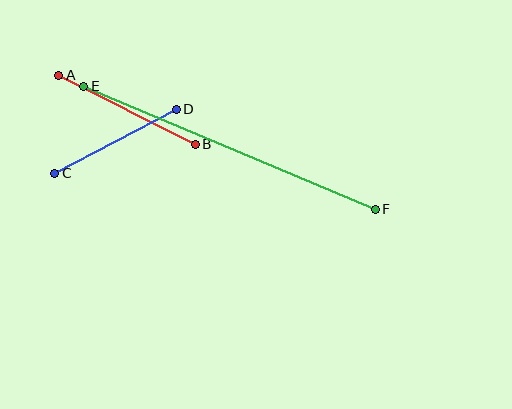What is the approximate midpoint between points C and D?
The midpoint is at approximately (116, 141) pixels.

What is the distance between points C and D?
The distance is approximately 137 pixels.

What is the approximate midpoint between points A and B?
The midpoint is at approximately (127, 110) pixels.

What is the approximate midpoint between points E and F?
The midpoint is at approximately (229, 148) pixels.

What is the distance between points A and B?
The distance is approximately 153 pixels.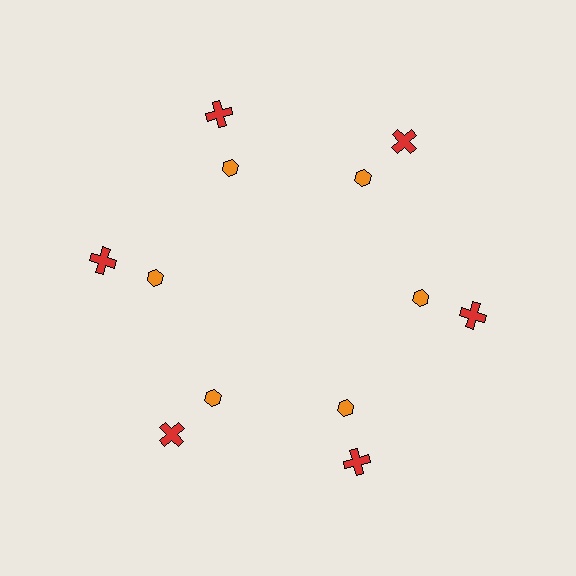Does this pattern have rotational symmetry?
Yes, this pattern has 6-fold rotational symmetry. It looks the same after rotating 60 degrees around the center.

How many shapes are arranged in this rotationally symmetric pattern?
There are 12 shapes, arranged in 6 groups of 2.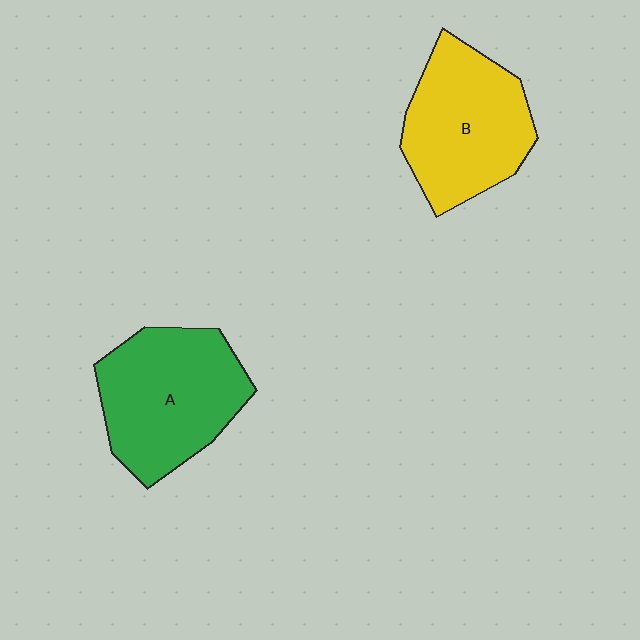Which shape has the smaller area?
Shape B (yellow).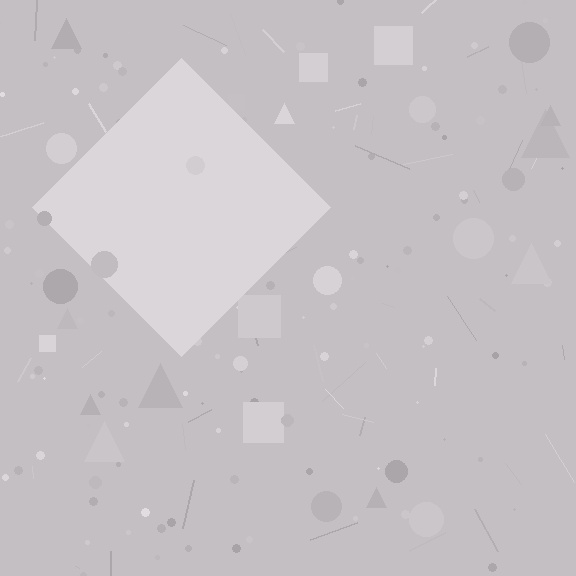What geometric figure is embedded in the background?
A diamond is embedded in the background.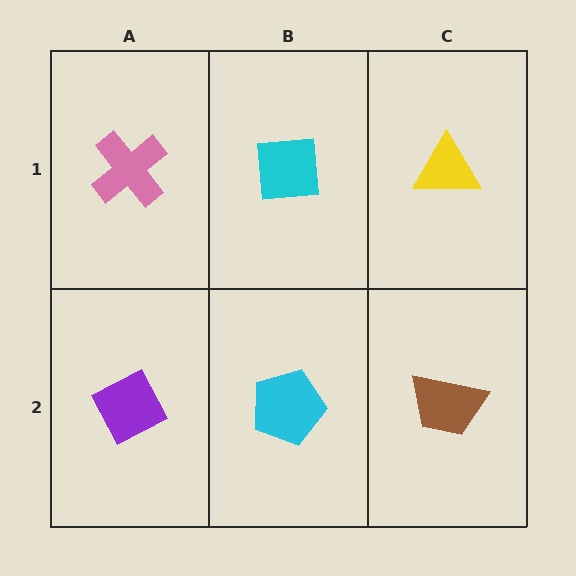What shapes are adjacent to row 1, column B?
A cyan pentagon (row 2, column B), a pink cross (row 1, column A), a yellow triangle (row 1, column C).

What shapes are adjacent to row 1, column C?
A brown trapezoid (row 2, column C), a cyan square (row 1, column B).